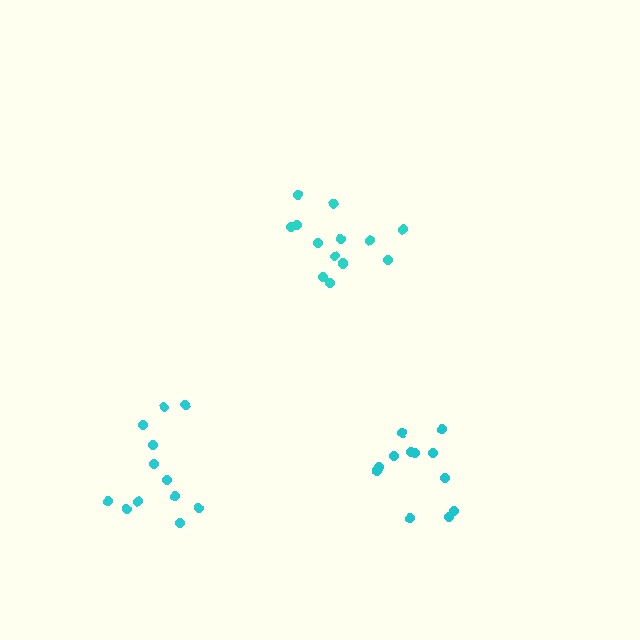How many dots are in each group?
Group 1: 14 dots, Group 2: 12 dots, Group 3: 12 dots (38 total).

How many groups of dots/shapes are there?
There are 3 groups.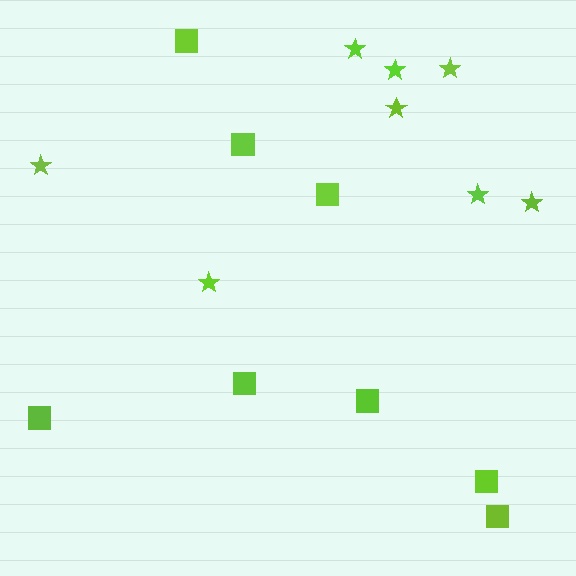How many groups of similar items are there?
There are 2 groups: one group of squares (8) and one group of stars (8).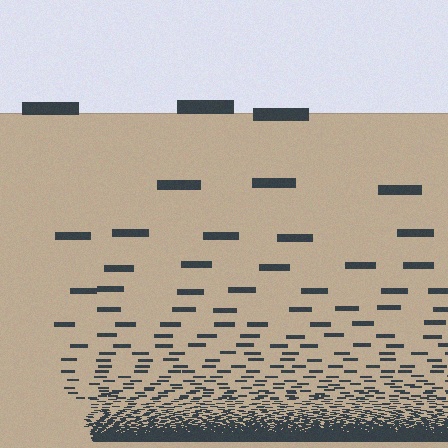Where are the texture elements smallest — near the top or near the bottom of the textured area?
Near the bottom.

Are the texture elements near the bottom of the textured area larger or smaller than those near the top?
Smaller. The gradient is inverted — elements near the bottom are smaller and denser.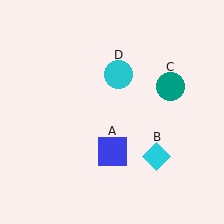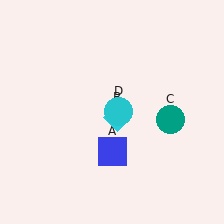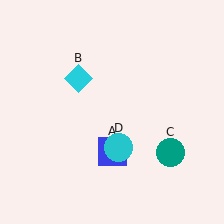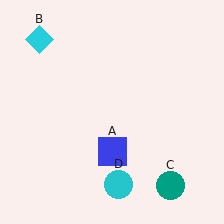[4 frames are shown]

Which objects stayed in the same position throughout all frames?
Blue square (object A) remained stationary.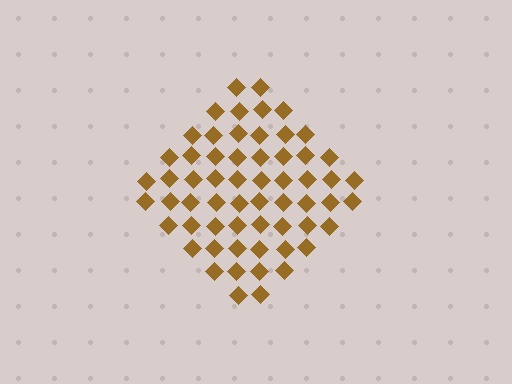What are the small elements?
The small elements are diamonds.